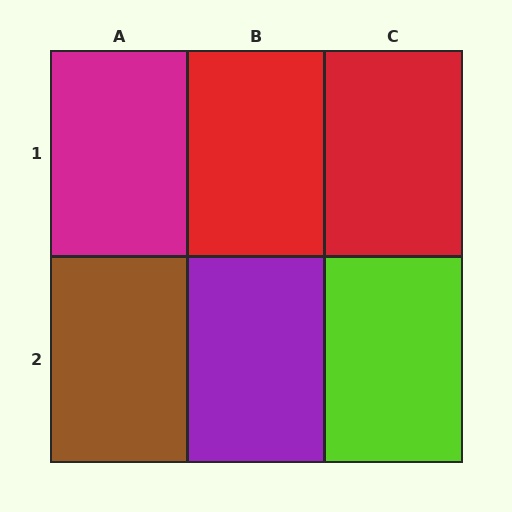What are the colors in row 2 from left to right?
Brown, purple, lime.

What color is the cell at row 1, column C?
Red.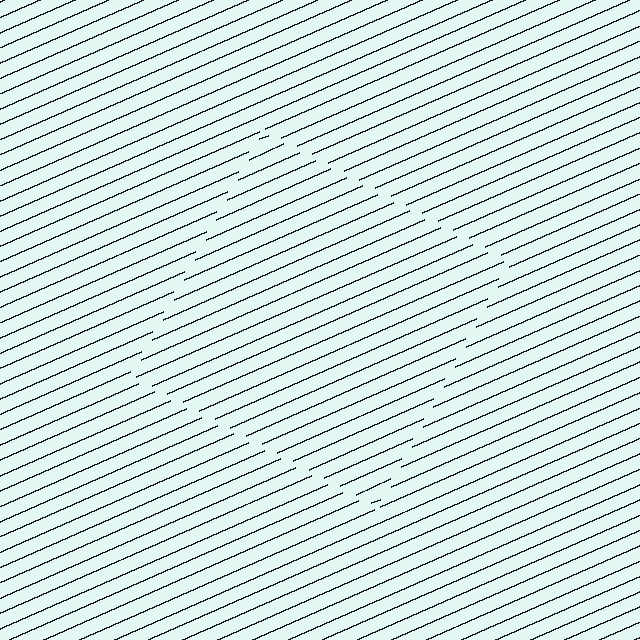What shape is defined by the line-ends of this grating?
An illusory square. The interior of the shape contains the same grating, shifted by half a period — the contour is defined by the phase discontinuity where line-ends from the inner and outer gratings abut.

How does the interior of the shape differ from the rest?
The interior of the shape contains the same grating, shifted by half a period — the contour is defined by the phase discontinuity where line-ends from the inner and outer gratings abut.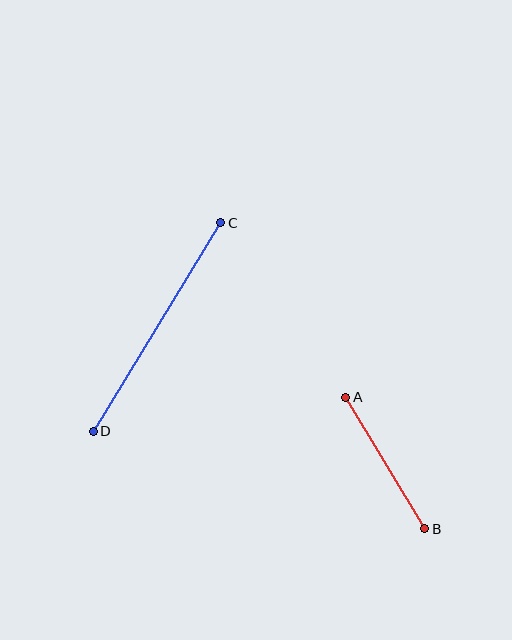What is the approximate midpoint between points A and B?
The midpoint is at approximately (385, 463) pixels.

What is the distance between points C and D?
The distance is approximately 245 pixels.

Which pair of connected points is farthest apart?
Points C and D are farthest apart.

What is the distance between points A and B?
The distance is approximately 153 pixels.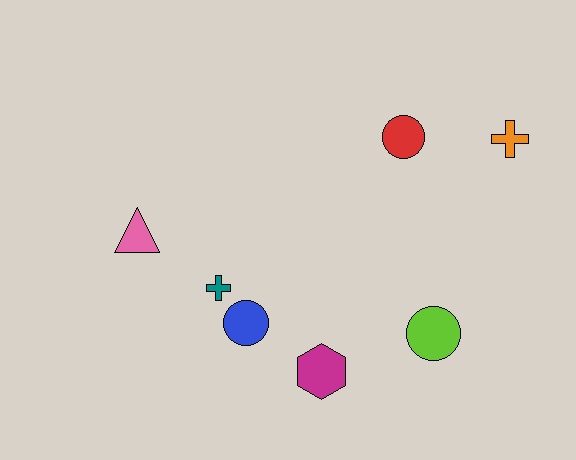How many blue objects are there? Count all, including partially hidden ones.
There is 1 blue object.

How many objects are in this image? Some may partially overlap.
There are 7 objects.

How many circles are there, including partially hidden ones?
There are 3 circles.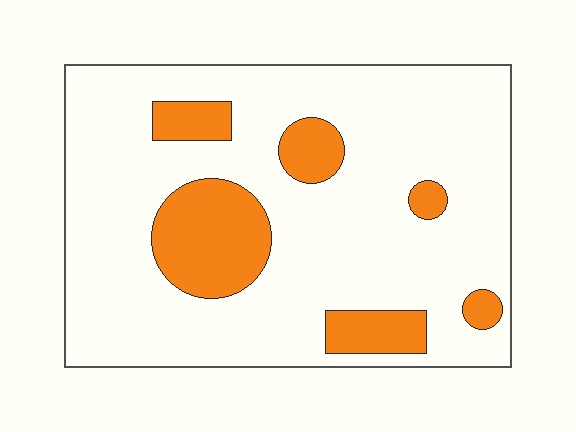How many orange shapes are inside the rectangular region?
6.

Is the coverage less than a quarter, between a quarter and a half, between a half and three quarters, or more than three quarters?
Less than a quarter.